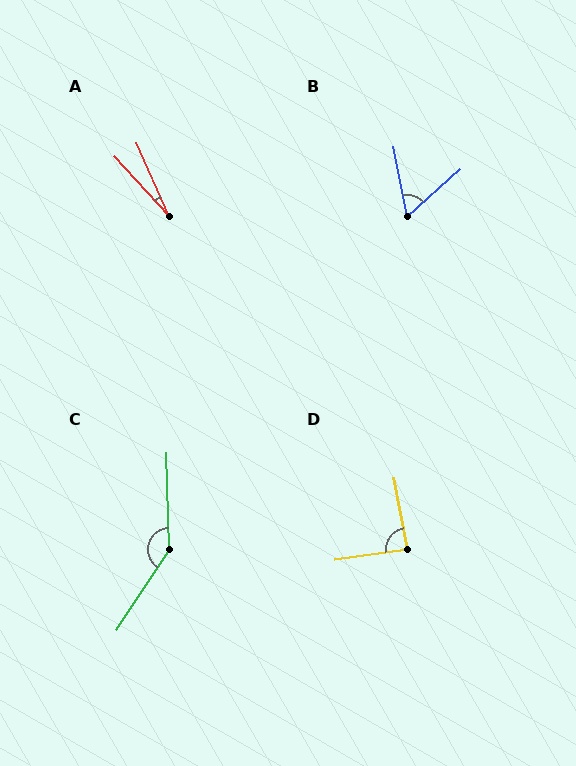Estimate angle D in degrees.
Approximately 87 degrees.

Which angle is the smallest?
A, at approximately 18 degrees.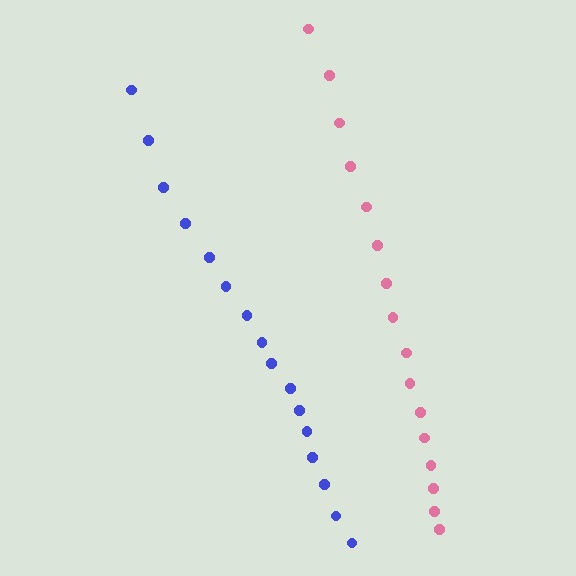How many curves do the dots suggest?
There are 2 distinct paths.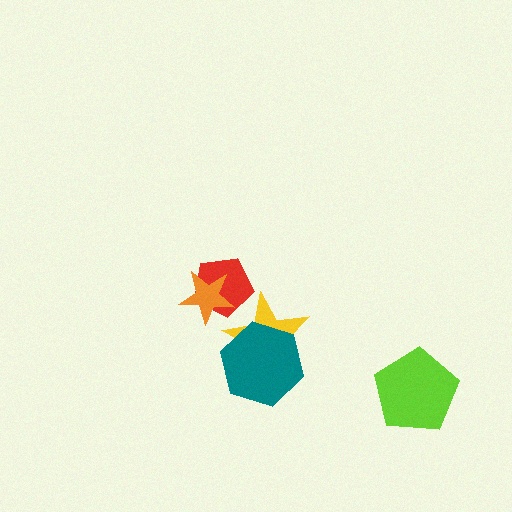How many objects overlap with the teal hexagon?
1 object overlaps with the teal hexagon.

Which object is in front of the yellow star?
The teal hexagon is in front of the yellow star.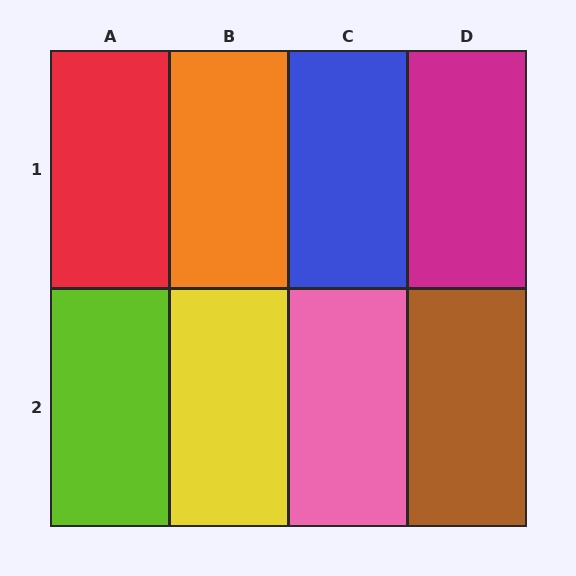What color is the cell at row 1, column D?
Magenta.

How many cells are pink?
1 cell is pink.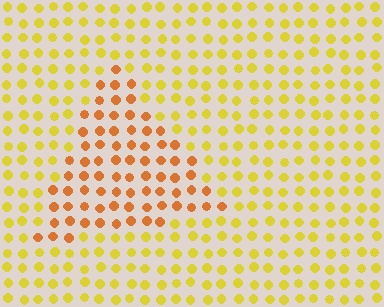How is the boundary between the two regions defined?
The boundary is defined purely by a slight shift in hue (about 33 degrees). Spacing, size, and orientation are identical on both sides.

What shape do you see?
I see a triangle.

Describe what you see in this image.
The image is filled with small yellow elements in a uniform arrangement. A triangle-shaped region is visible where the elements are tinted to a slightly different hue, forming a subtle color boundary.